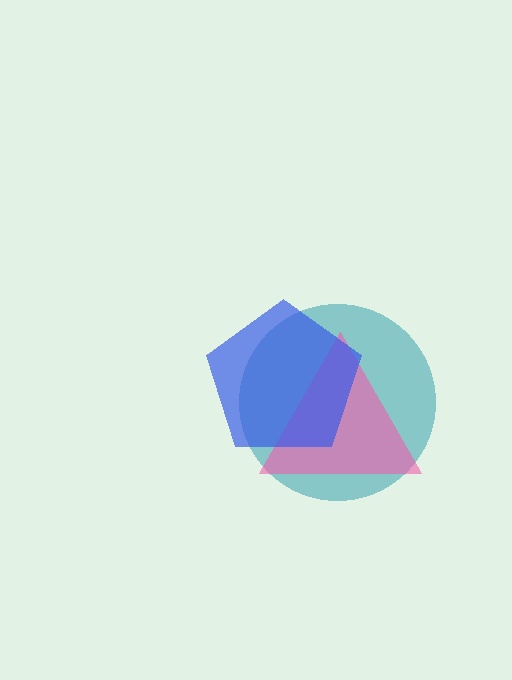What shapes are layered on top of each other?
The layered shapes are: a teal circle, a pink triangle, a blue pentagon.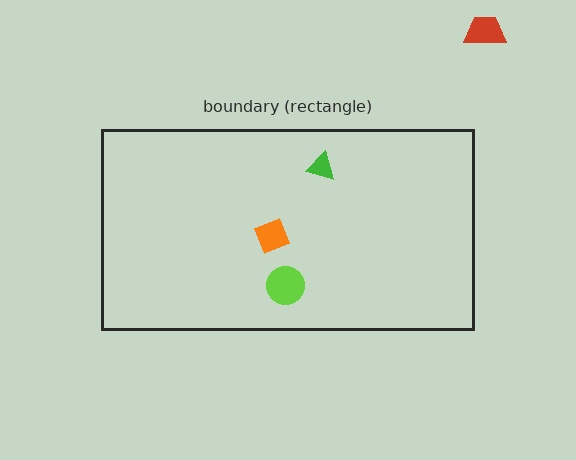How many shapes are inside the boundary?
3 inside, 1 outside.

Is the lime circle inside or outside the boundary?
Inside.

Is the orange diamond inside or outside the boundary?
Inside.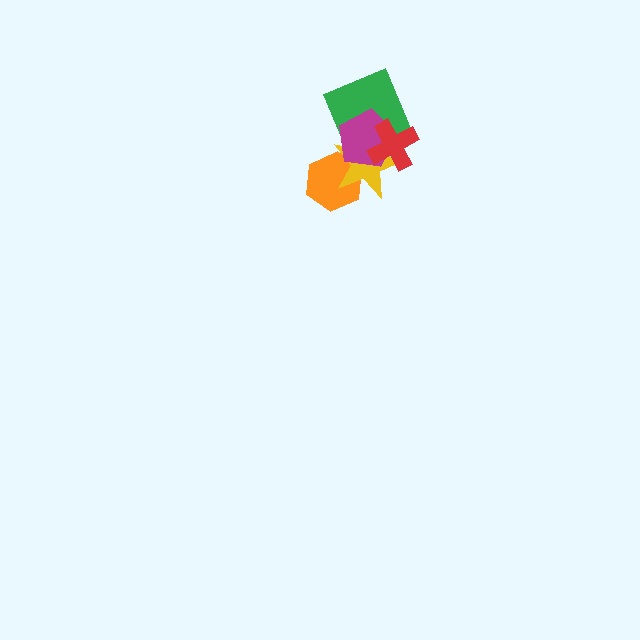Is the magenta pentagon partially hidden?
Yes, it is partially covered by another shape.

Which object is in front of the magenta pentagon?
The red cross is in front of the magenta pentagon.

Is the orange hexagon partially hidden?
Yes, it is partially covered by another shape.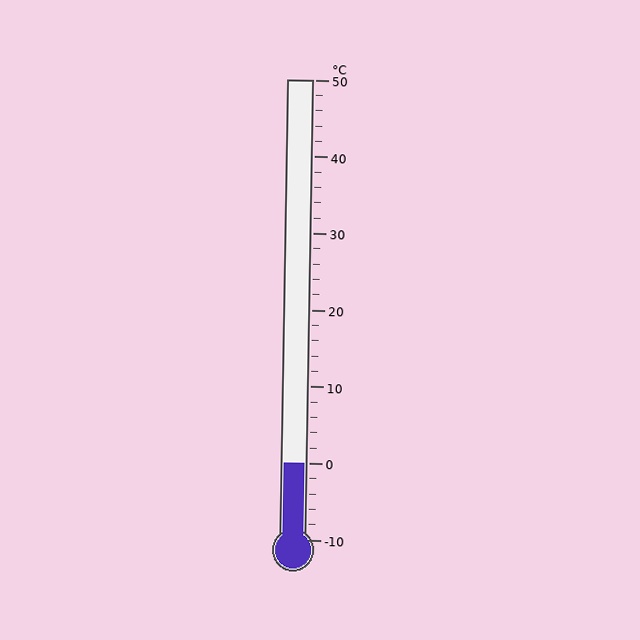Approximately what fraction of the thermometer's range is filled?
The thermometer is filled to approximately 15% of its range.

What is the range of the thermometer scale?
The thermometer scale ranges from -10°C to 50°C.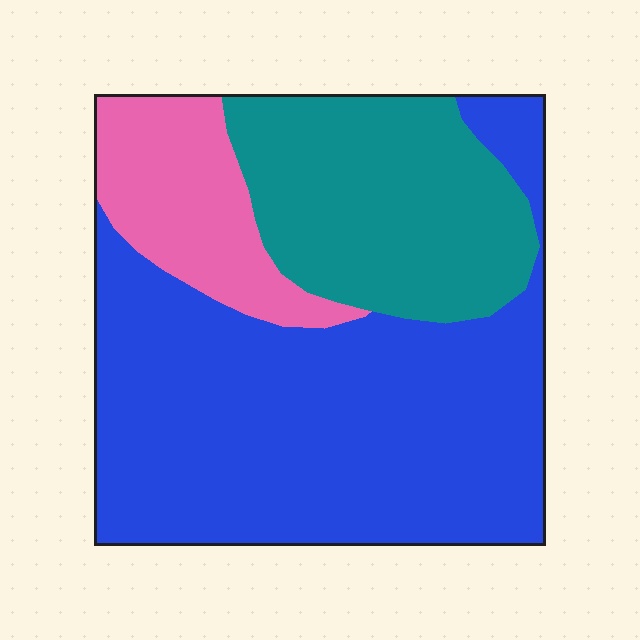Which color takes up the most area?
Blue, at roughly 60%.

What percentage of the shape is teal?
Teal takes up between a quarter and a half of the shape.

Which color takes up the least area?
Pink, at roughly 15%.